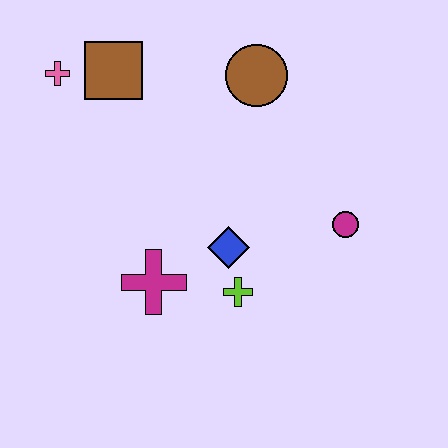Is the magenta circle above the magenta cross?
Yes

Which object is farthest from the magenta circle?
The pink cross is farthest from the magenta circle.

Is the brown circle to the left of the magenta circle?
Yes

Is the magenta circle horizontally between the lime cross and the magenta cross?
No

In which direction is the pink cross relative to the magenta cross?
The pink cross is above the magenta cross.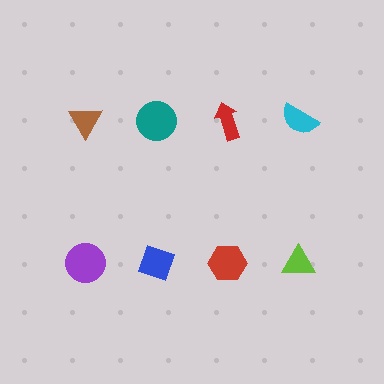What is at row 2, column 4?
A lime triangle.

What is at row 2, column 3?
A red hexagon.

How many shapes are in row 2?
4 shapes.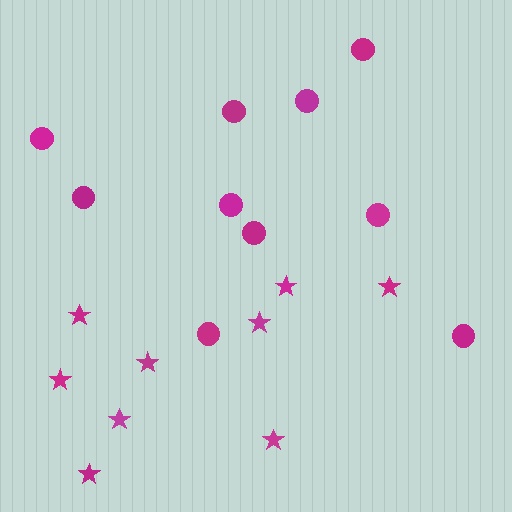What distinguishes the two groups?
There are 2 groups: one group of stars (9) and one group of circles (10).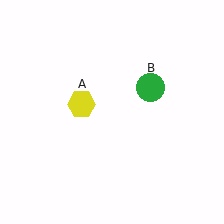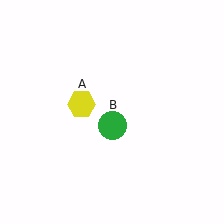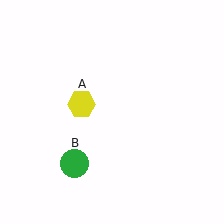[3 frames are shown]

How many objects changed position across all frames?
1 object changed position: green circle (object B).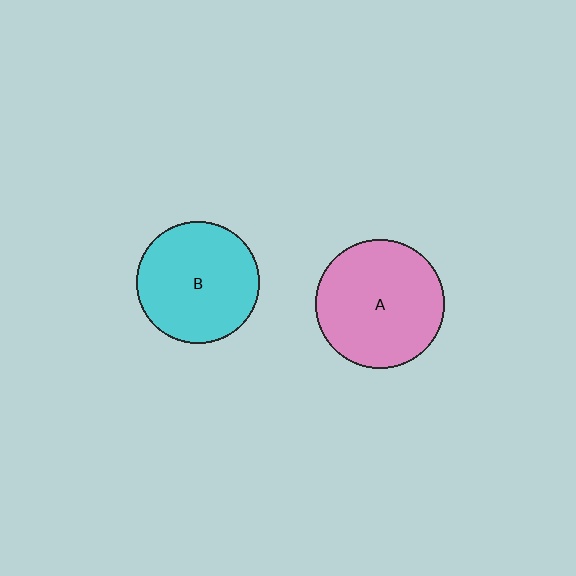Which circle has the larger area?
Circle A (pink).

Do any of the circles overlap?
No, none of the circles overlap.